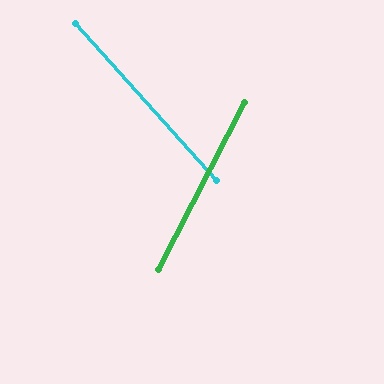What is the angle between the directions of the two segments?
Approximately 70 degrees.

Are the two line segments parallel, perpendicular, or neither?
Neither parallel nor perpendicular — they differ by about 70°.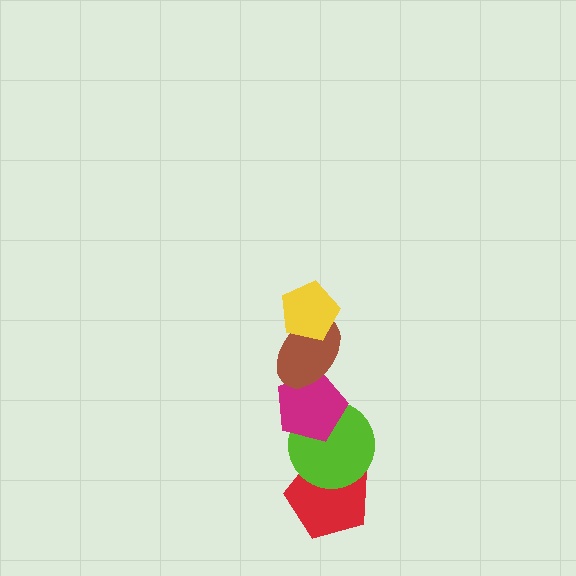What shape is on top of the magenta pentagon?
The brown ellipse is on top of the magenta pentagon.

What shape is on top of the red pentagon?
The lime circle is on top of the red pentagon.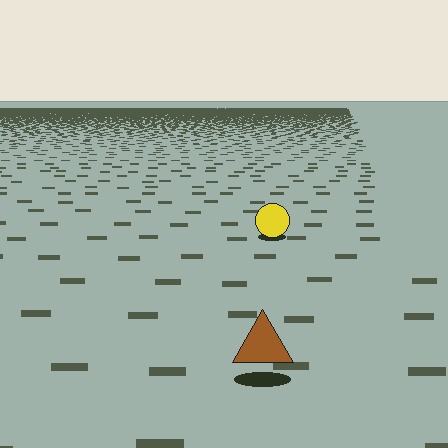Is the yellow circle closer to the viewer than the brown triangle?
No. The brown triangle is closer — you can tell from the texture gradient: the ground texture is coarser near it.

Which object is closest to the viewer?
The brown triangle is closest. The texture marks near it are larger and more spread out.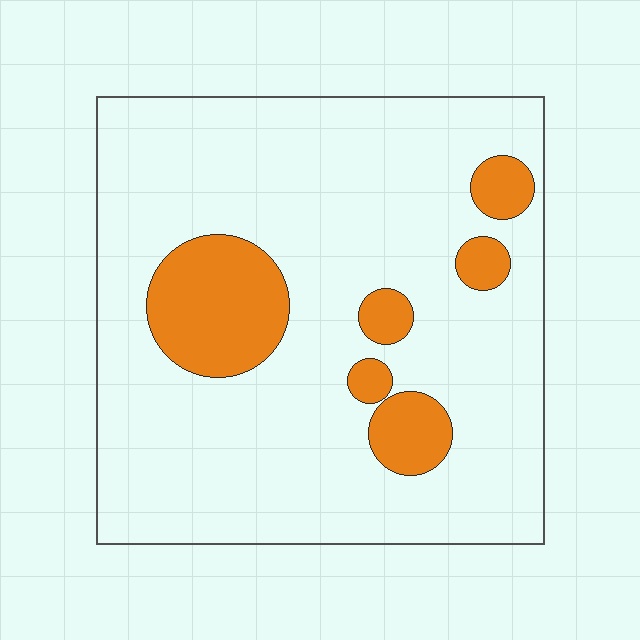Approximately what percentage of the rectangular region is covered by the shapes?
Approximately 15%.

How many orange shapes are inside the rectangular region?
6.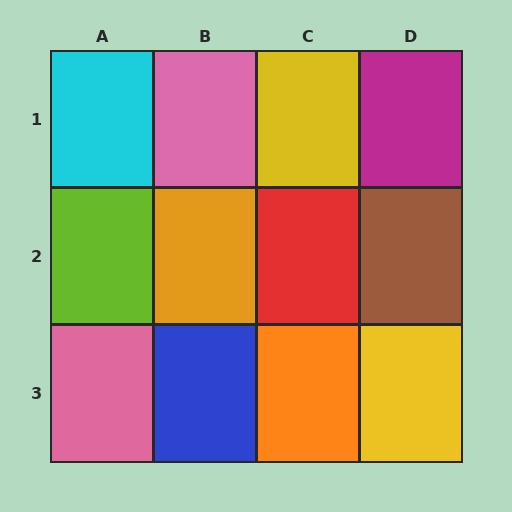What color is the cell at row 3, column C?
Orange.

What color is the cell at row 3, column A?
Pink.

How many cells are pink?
2 cells are pink.